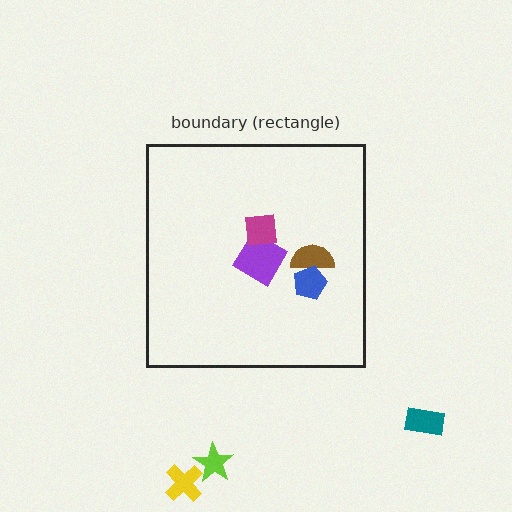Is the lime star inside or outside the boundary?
Outside.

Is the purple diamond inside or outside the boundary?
Inside.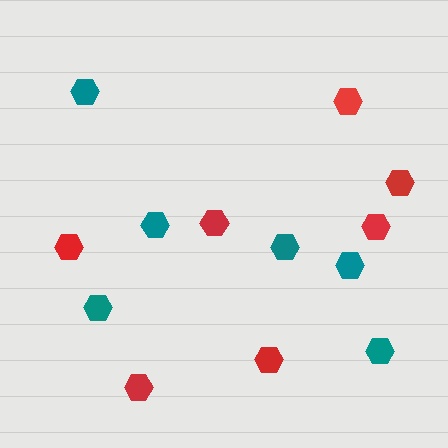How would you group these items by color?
There are 2 groups: one group of teal hexagons (6) and one group of red hexagons (7).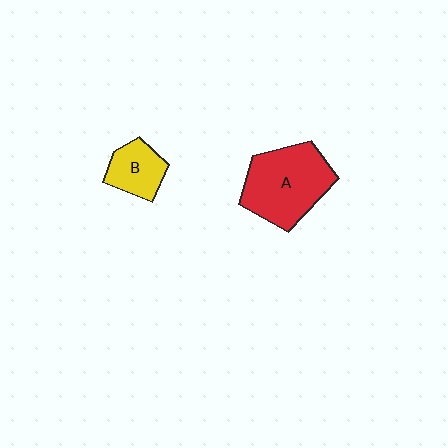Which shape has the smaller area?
Shape B (yellow).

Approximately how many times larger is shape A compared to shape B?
Approximately 2.1 times.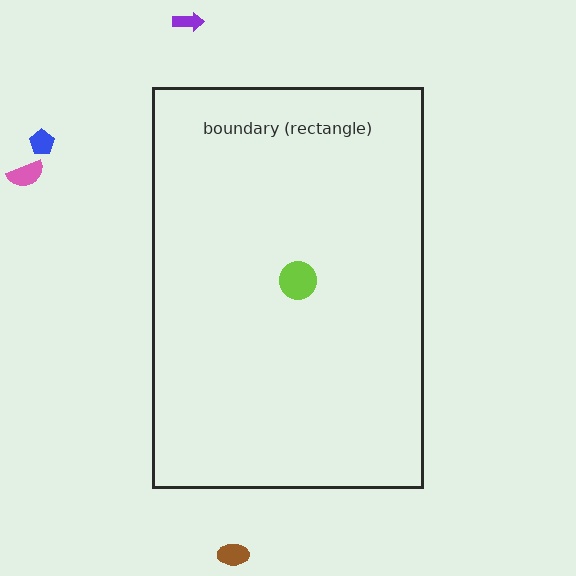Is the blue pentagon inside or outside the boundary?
Outside.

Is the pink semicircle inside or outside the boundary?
Outside.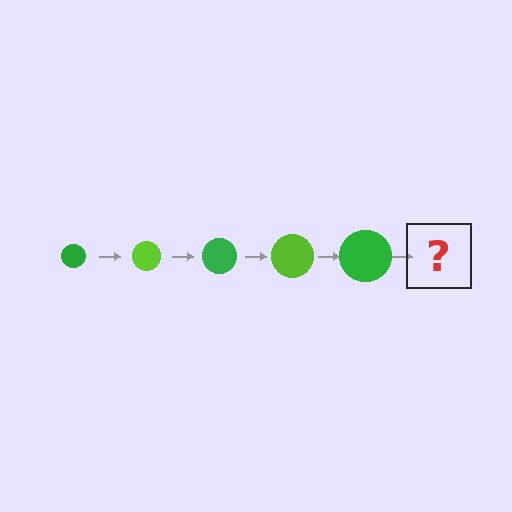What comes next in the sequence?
The next element should be a lime circle, larger than the previous one.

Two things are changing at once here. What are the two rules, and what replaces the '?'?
The two rules are that the circle grows larger each step and the color cycles through green and lime. The '?' should be a lime circle, larger than the previous one.